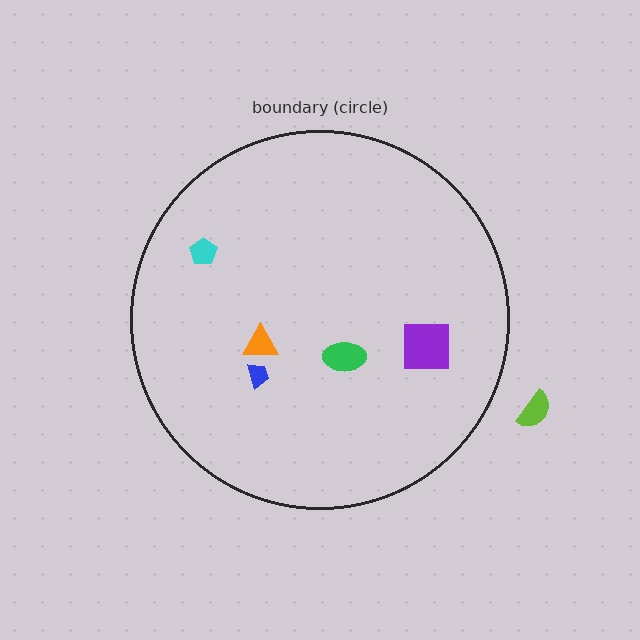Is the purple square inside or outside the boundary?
Inside.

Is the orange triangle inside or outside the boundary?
Inside.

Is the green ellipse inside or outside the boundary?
Inside.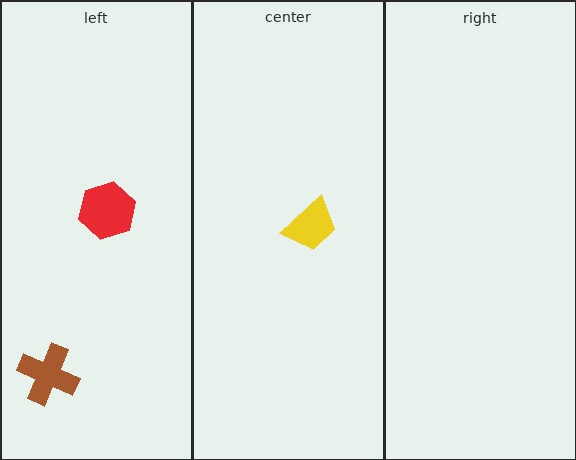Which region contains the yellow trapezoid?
The center region.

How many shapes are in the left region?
2.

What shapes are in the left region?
The red hexagon, the brown cross.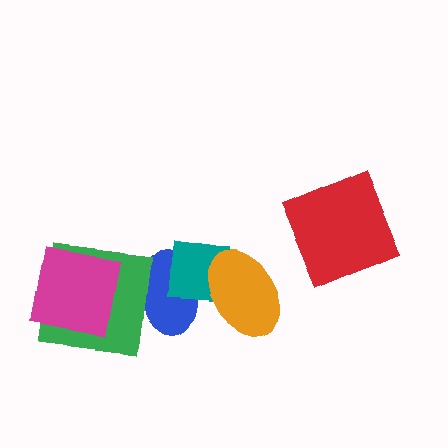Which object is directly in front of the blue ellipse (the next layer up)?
The teal square is directly in front of the blue ellipse.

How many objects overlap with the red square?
0 objects overlap with the red square.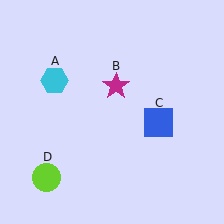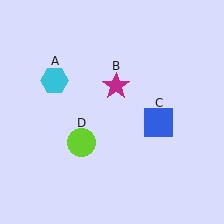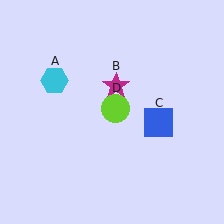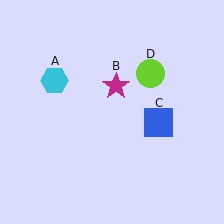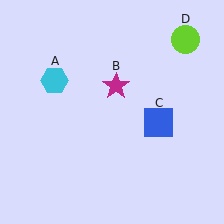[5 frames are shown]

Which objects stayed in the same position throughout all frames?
Cyan hexagon (object A) and magenta star (object B) and blue square (object C) remained stationary.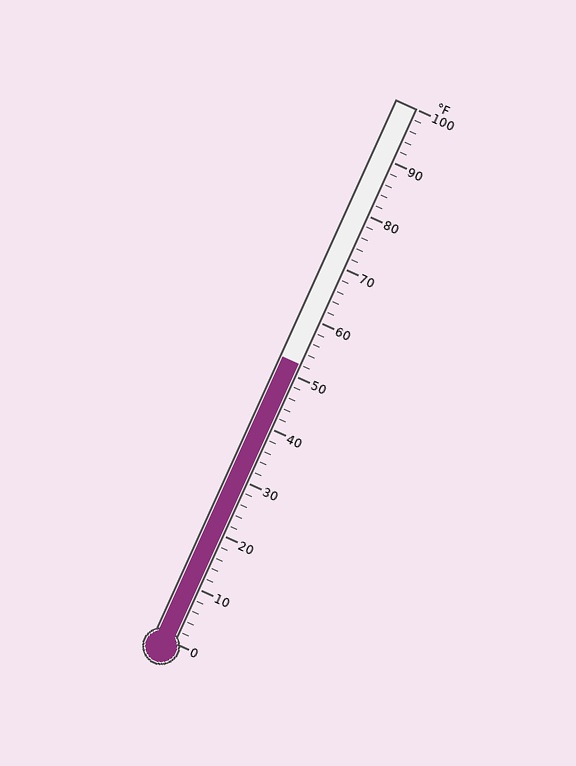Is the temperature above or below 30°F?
The temperature is above 30°F.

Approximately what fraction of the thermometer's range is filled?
The thermometer is filled to approximately 50% of its range.